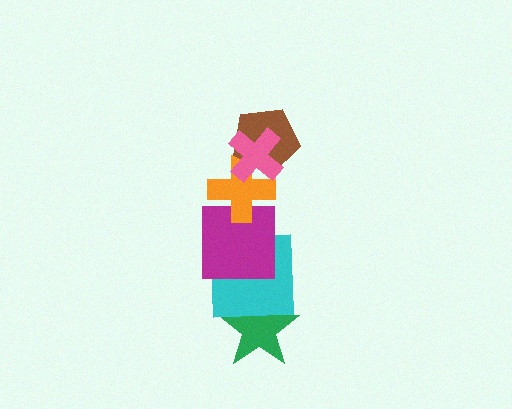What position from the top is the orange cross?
The orange cross is 3rd from the top.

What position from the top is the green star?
The green star is 6th from the top.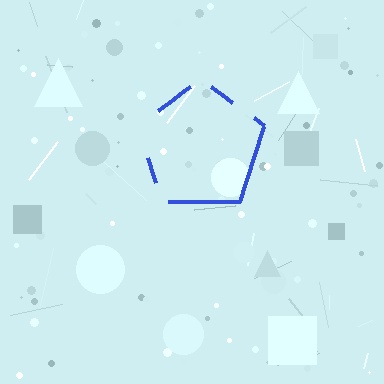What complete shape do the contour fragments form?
The contour fragments form a pentagon.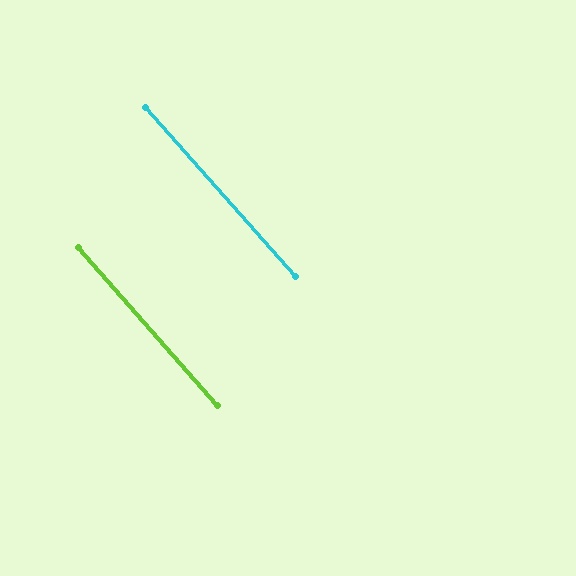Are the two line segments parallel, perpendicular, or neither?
Parallel — their directions differ by only 0.2°.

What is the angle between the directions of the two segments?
Approximately 0 degrees.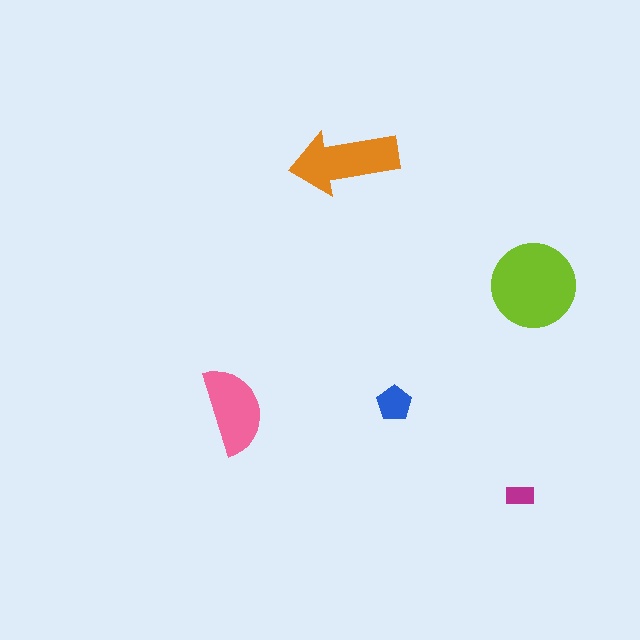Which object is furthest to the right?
The lime circle is rightmost.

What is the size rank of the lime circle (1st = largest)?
1st.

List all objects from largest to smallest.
The lime circle, the orange arrow, the pink semicircle, the blue pentagon, the magenta rectangle.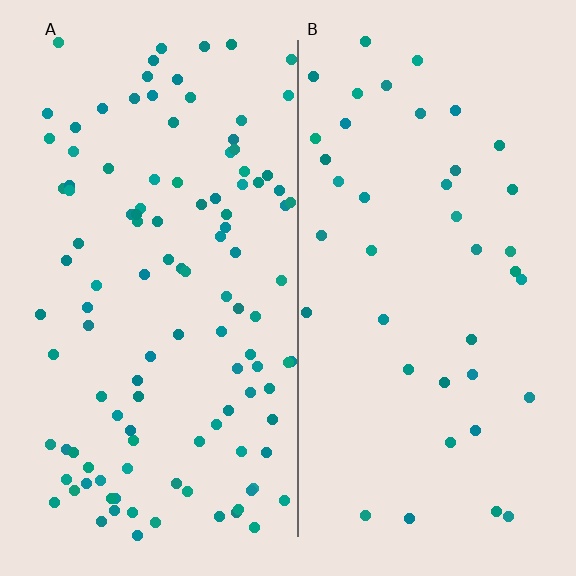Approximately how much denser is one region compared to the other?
Approximately 2.8× — region A over region B.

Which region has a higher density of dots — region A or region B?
A (the left).